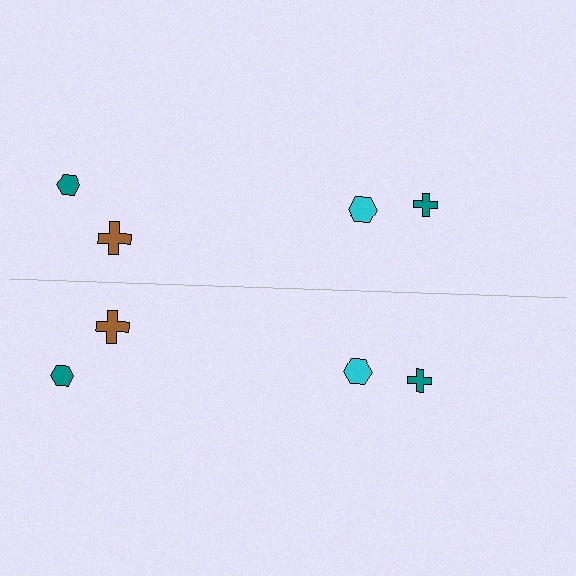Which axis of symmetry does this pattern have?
The pattern has a horizontal axis of symmetry running through the center of the image.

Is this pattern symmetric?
Yes, this pattern has bilateral (reflection) symmetry.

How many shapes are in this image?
There are 8 shapes in this image.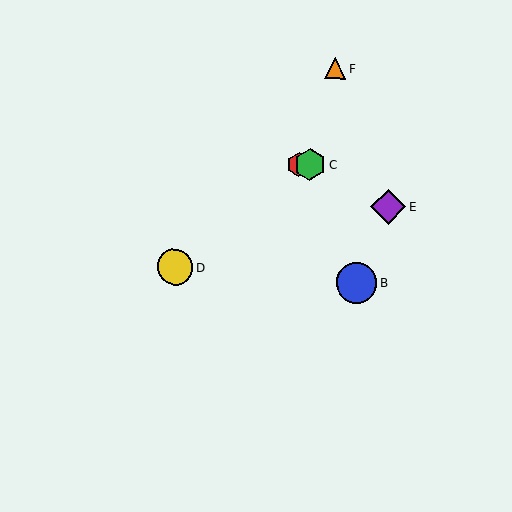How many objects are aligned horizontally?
2 objects (A, C) are aligned horizontally.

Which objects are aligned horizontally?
Objects A, C are aligned horizontally.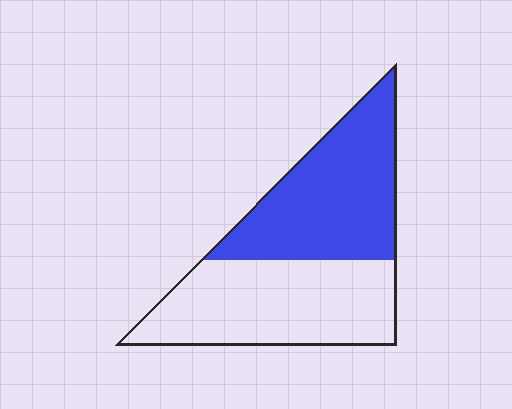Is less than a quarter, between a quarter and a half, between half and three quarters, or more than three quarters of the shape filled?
Between a quarter and a half.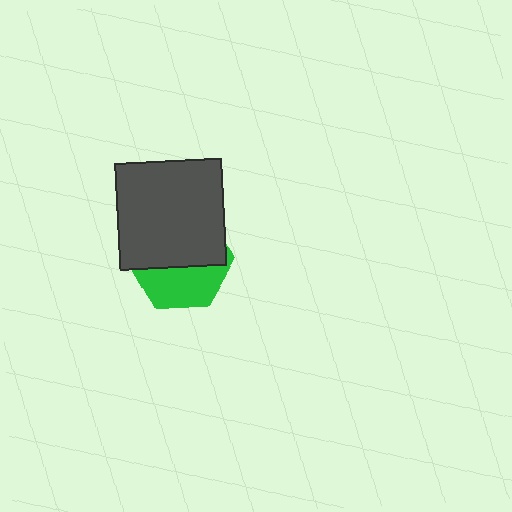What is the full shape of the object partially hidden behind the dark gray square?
The partially hidden object is a green hexagon.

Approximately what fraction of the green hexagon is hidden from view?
Roughly 58% of the green hexagon is hidden behind the dark gray square.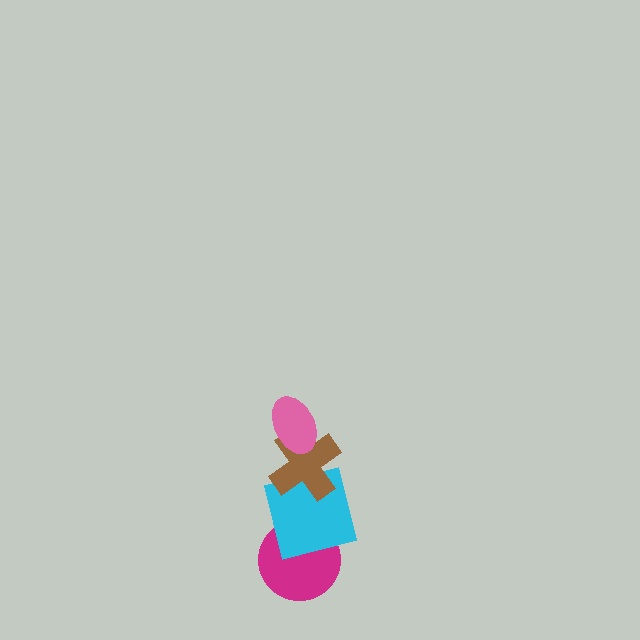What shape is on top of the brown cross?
The pink ellipse is on top of the brown cross.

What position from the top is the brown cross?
The brown cross is 2nd from the top.